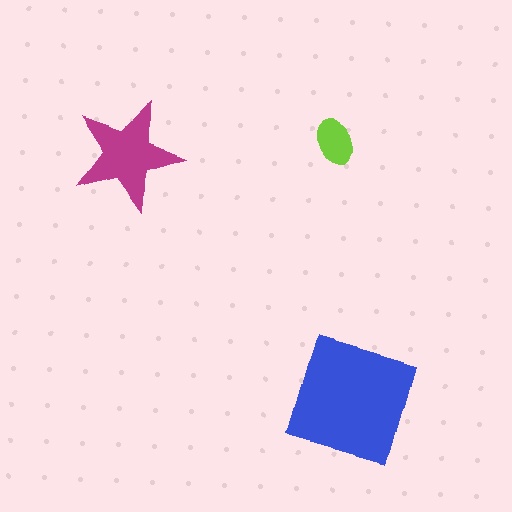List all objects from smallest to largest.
The lime ellipse, the magenta star, the blue square.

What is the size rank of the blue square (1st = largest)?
1st.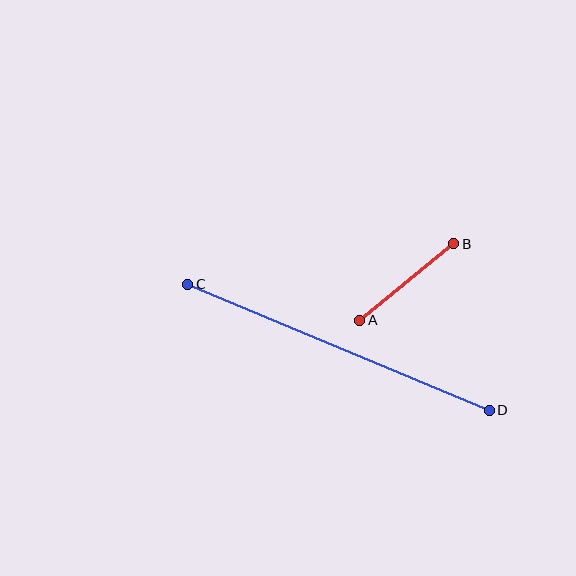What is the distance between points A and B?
The distance is approximately 121 pixels.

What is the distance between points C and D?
The distance is approximately 327 pixels.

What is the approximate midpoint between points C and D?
The midpoint is at approximately (339, 347) pixels.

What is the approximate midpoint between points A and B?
The midpoint is at approximately (407, 282) pixels.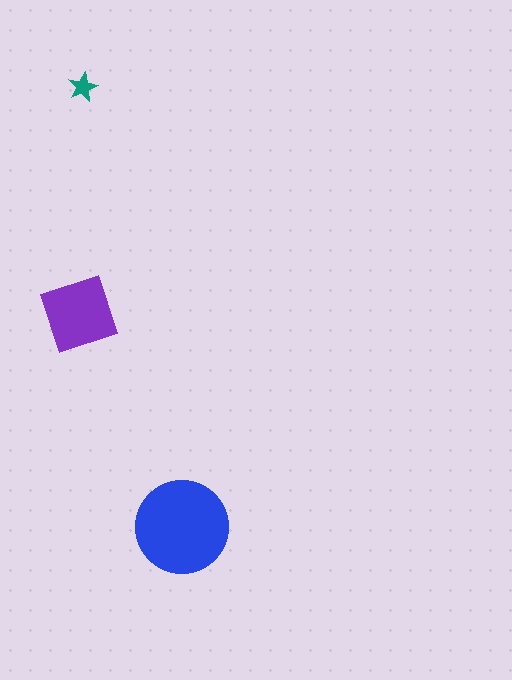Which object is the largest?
The blue circle.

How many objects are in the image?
There are 3 objects in the image.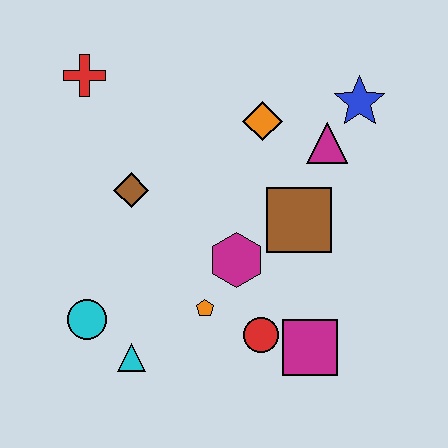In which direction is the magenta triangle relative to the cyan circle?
The magenta triangle is to the right of the cyan circle.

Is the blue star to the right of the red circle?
Yes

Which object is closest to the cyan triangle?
The cyan circle is closest to the cyan triangle.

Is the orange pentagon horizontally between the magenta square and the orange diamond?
No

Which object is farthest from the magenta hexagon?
The red cross is farthest from the magenta hexagon.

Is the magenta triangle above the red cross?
No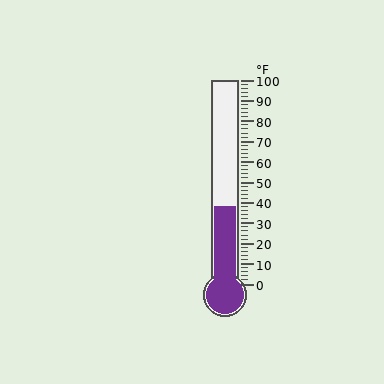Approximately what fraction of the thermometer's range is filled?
The thermometer is filled to approximately 40% of its range.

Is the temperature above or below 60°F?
The temperature is below 60°F.